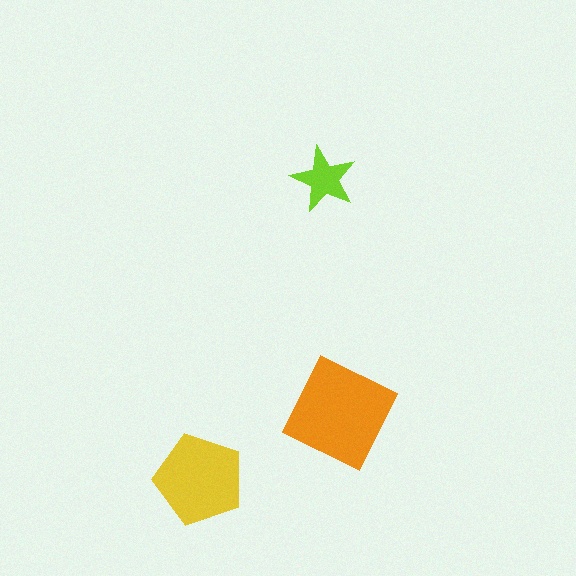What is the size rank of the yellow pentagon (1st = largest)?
2nd.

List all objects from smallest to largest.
The lime star, the yellow pentagon, the orange square.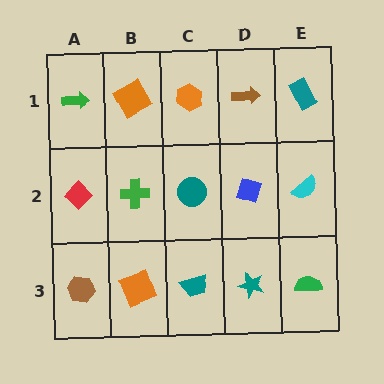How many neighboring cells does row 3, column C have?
3.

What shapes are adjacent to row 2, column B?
An orange square (row 1, column B), an orange square (row 3, column B), a red diamond (row 2, column A), a teal circle (row 2, column C).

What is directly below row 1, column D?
A blue diamond.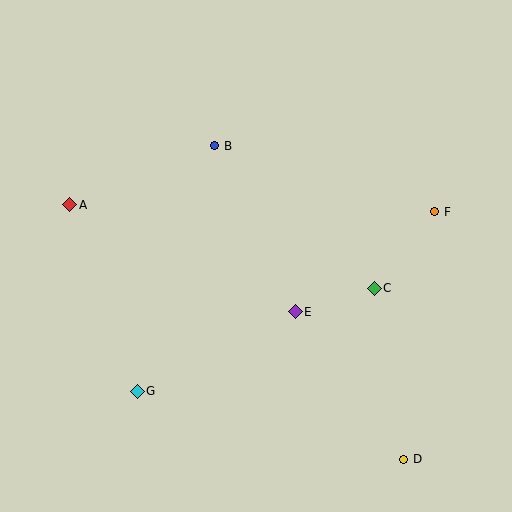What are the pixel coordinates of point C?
Point C is at (374, 288).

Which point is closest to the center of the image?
Point E at (295, 312) is closest to the center.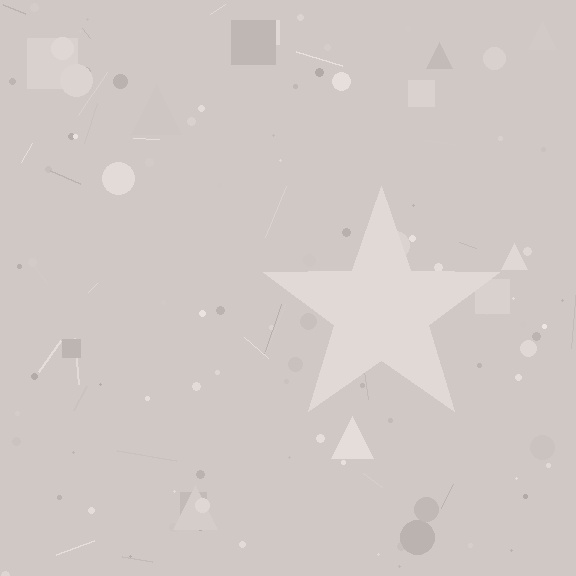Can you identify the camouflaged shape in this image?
The camouflaged shape is a star.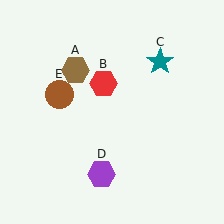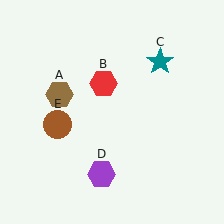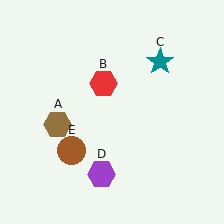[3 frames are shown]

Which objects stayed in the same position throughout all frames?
Red hexagon (object B) and teal star (object C) and purple hexagon (object D) remained stationary.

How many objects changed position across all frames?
2 objects changed position: brown hexagon (object A), brown circle (object E).